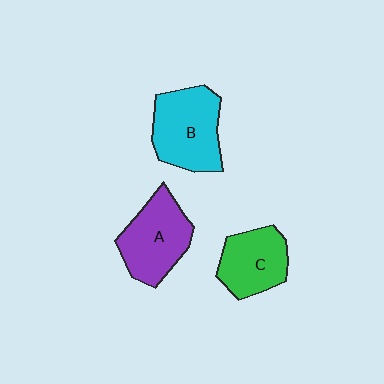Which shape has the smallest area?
Shape C (green).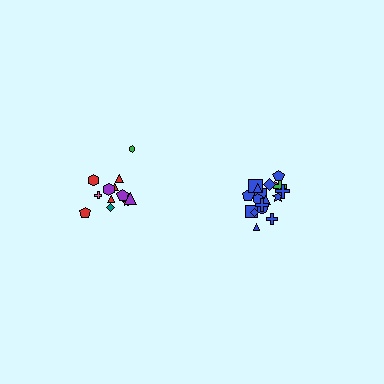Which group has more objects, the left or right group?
The right group.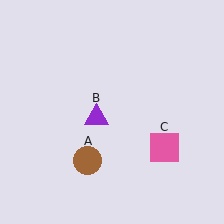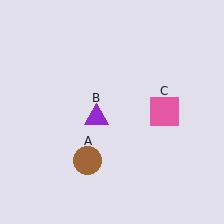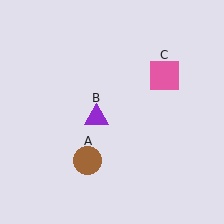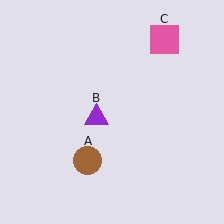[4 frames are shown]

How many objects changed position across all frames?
1 object changed position: pink square (object C).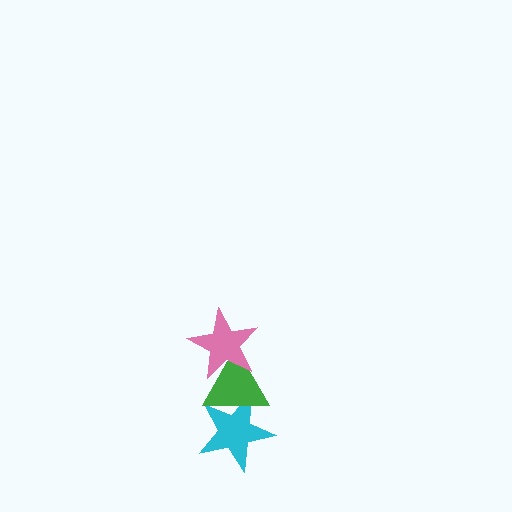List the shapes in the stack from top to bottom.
From top to bottom: the pink star, the green triangle, the cyan star.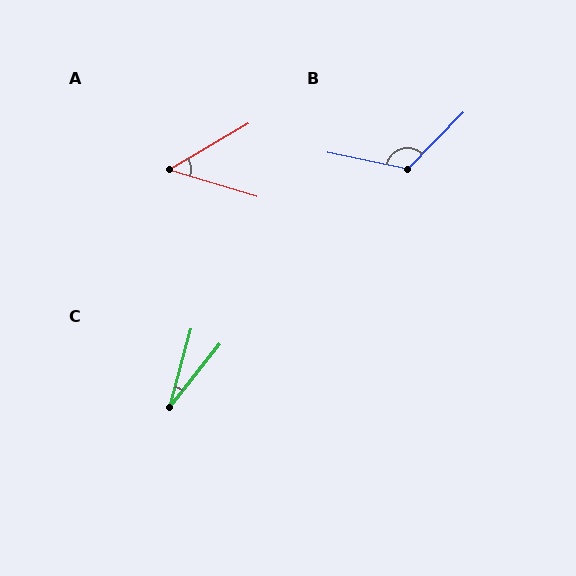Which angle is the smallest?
C, at approximately 23 degrees.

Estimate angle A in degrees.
Approximately 48 degrees.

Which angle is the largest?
B, at approximately 123 degrees.